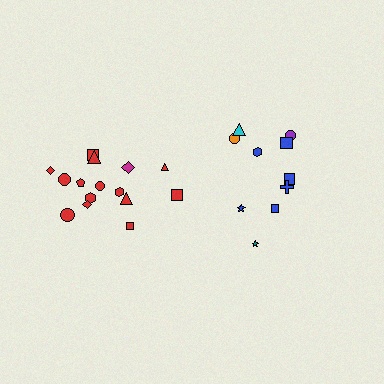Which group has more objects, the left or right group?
The left group.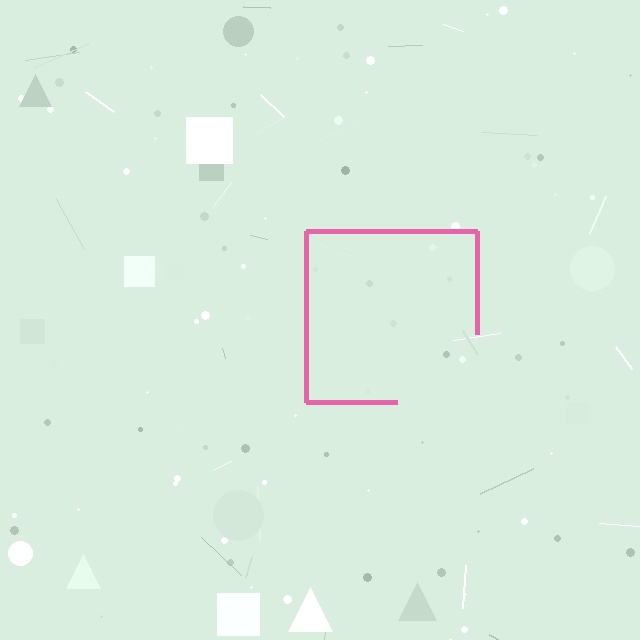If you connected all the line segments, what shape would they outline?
They would outline a square.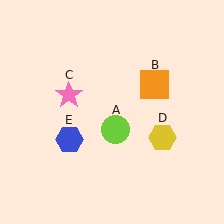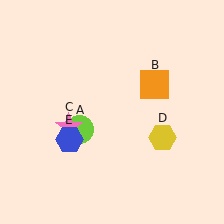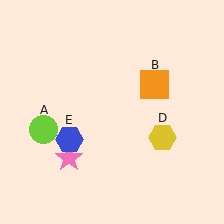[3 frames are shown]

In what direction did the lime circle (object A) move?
The lime circle (object A) moved left.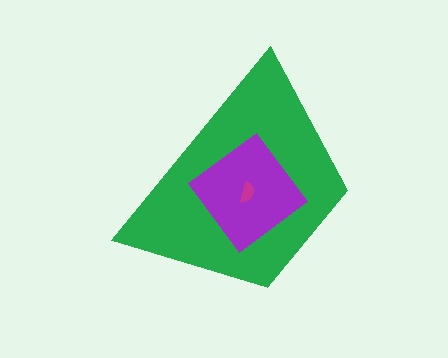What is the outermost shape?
The green trapezoid.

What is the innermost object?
The magenta semicircle.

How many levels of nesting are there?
3.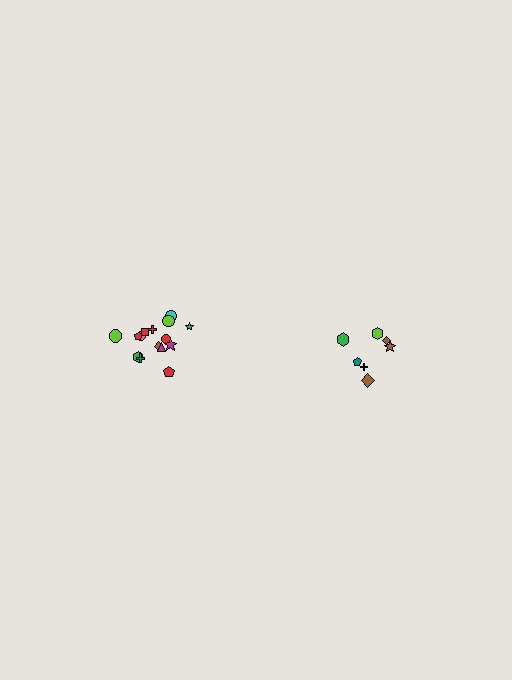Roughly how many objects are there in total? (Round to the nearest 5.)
Roughly 20 objects in total.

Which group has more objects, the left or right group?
The left group.